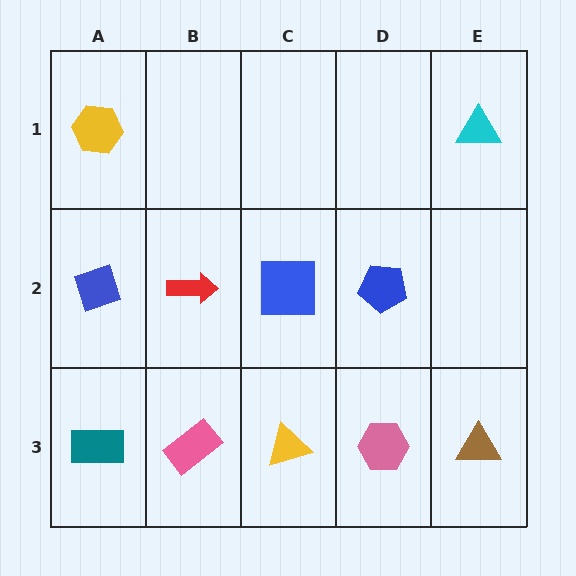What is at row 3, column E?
A brown triangle.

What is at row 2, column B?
A red arrow.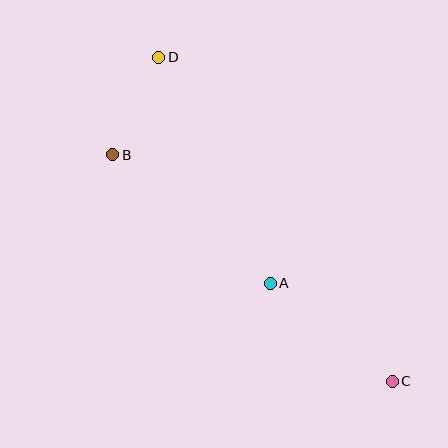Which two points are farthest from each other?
Points C and D are farthest from each other.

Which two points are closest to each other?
Points B and D are closest to each other.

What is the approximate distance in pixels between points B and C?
The distance between B and C is approximately 360 pixels.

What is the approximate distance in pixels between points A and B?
The distance between A and B is approximately 203 pixels.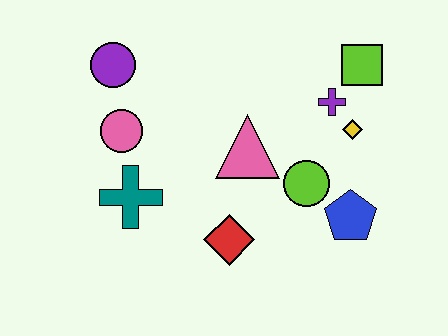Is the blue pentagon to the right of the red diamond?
Yes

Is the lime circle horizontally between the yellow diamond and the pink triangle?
Yes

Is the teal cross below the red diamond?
No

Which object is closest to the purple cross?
The yellow diamond is closest to the purple cross.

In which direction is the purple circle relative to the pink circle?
The purple circle is above the pink circle.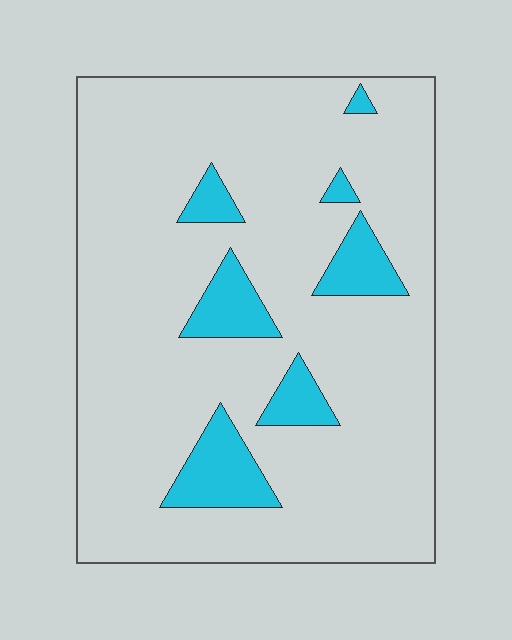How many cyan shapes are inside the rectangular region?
7.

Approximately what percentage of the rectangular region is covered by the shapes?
Approximately 15%.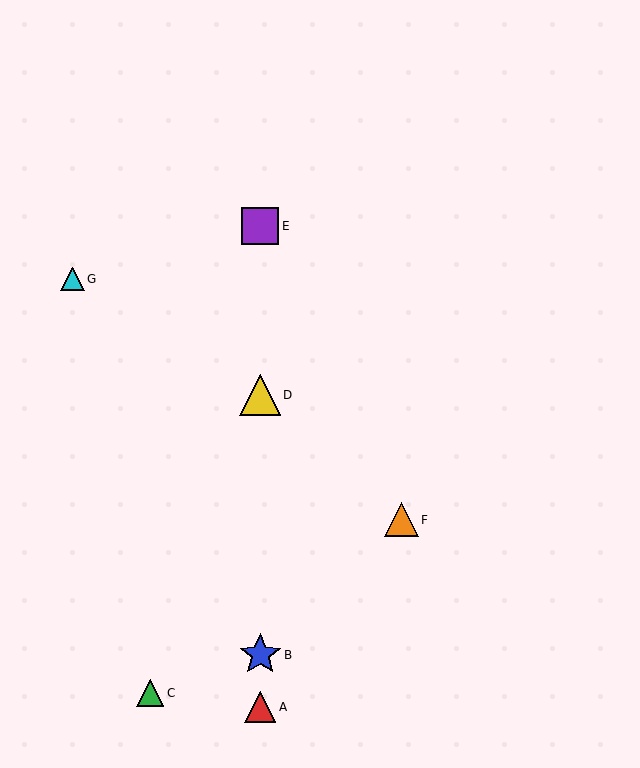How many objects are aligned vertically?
4 objects (A, B, D, E) are aligned vertically.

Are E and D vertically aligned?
Yes, both are at x≈260.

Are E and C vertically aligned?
No, E is at x≈260 and C is at x≈150.